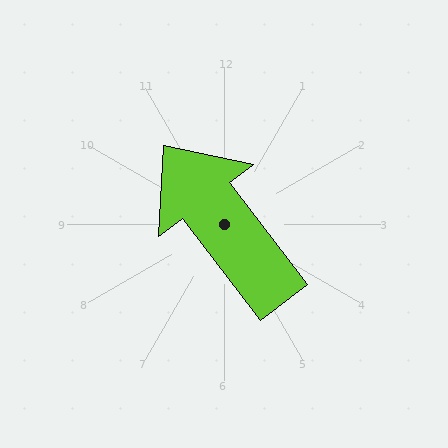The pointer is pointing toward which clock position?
Roughly 11 o'clock.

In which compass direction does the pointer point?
Northwest.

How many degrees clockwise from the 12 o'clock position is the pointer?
Approximately 323 degrees.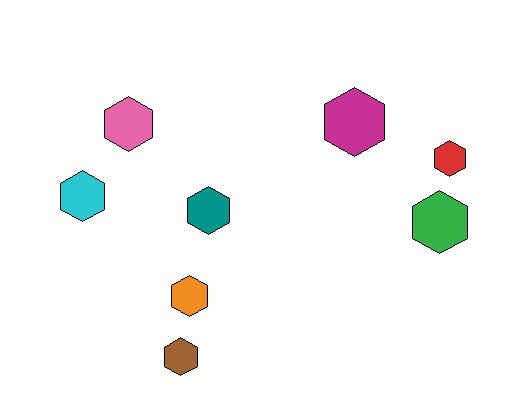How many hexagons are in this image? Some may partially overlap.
There are 8 hexagons.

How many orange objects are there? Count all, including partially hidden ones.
There is 1 orange object.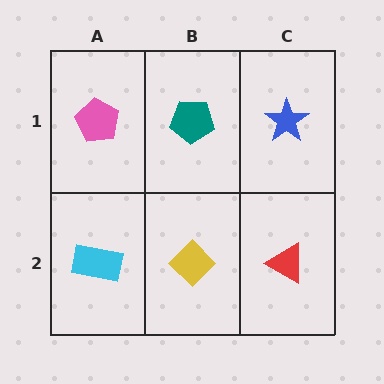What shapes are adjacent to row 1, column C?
A red triangle (row 2, column C), a teal pentagon (row 1, column B).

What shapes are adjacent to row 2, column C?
A blue star (row 1, column C), a yellow diamond (row 2, column B).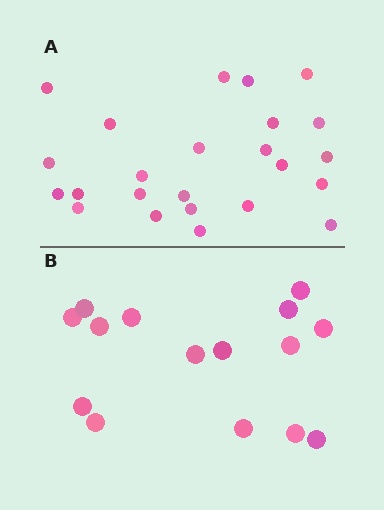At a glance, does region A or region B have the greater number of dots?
Region A (the top region) has more dots.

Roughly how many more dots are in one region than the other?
Region A has roughly 8 or so more dots than region B.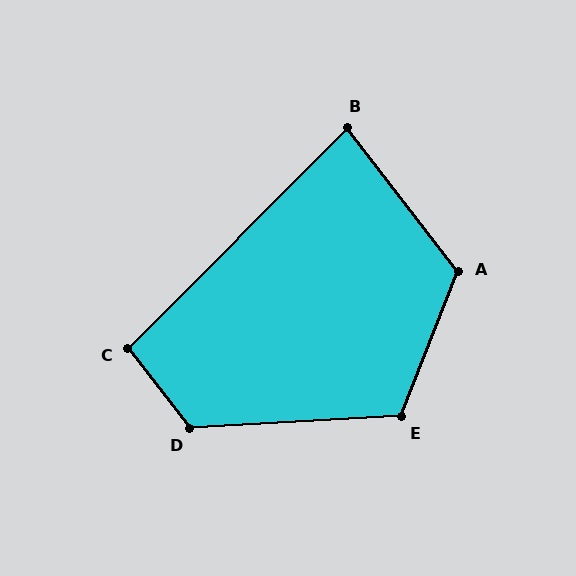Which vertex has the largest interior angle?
D, at approximately 125 degrees.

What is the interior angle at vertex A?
Approximately 121 degrees (obtuse).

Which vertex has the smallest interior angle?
B, at approximately 82 degrees.